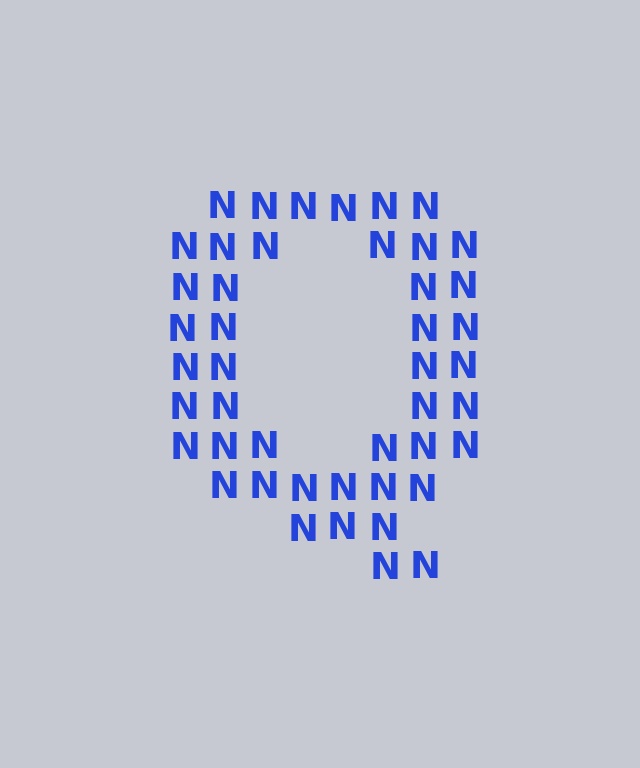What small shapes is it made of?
It is made of small letter N's.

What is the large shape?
The large shape is the letter Q.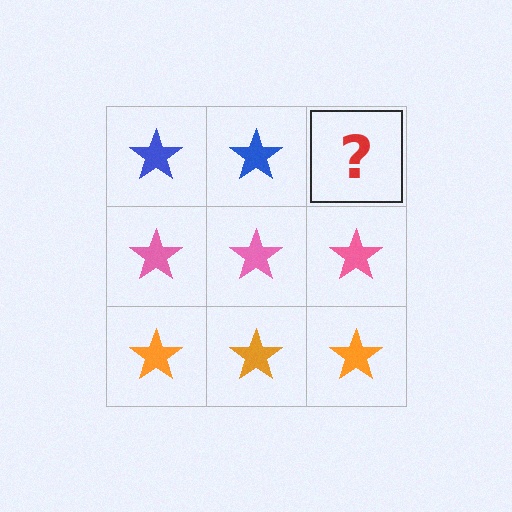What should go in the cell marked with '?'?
The missing cell should contain a blue star.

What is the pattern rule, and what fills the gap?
The rule is that each row has a consistent color. The gap should be filled with a blue star.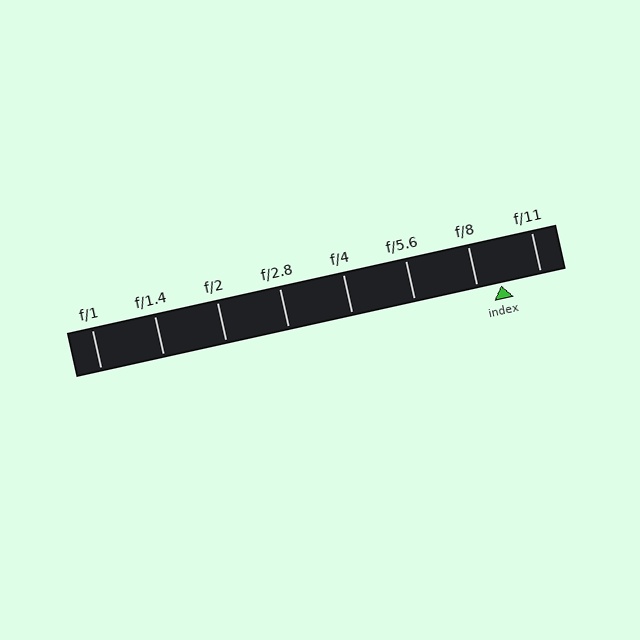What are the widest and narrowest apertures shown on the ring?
The widest aperture shown is f/1 and the narrowest is f/11.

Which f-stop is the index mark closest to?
The index mark is closest to f/8.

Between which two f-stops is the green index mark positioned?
The index mark is between f/8 and f/11.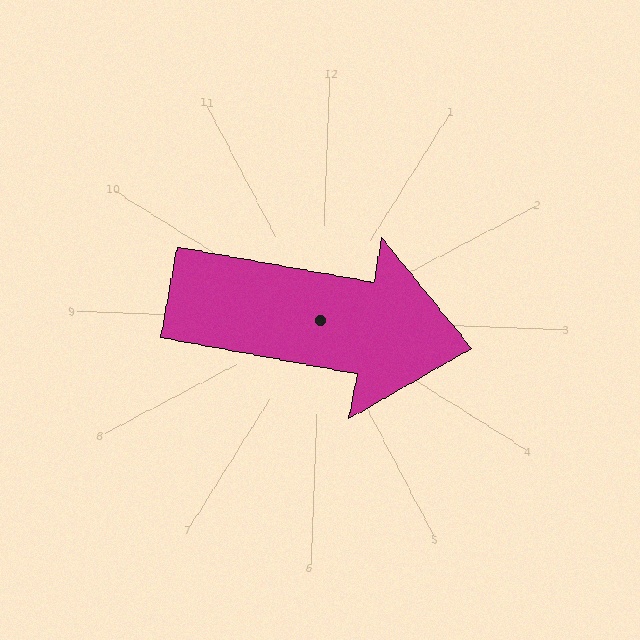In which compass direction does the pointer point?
East.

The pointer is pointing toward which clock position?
Roughly 3 o'clock.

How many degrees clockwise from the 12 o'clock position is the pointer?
Approximately 98 degrees.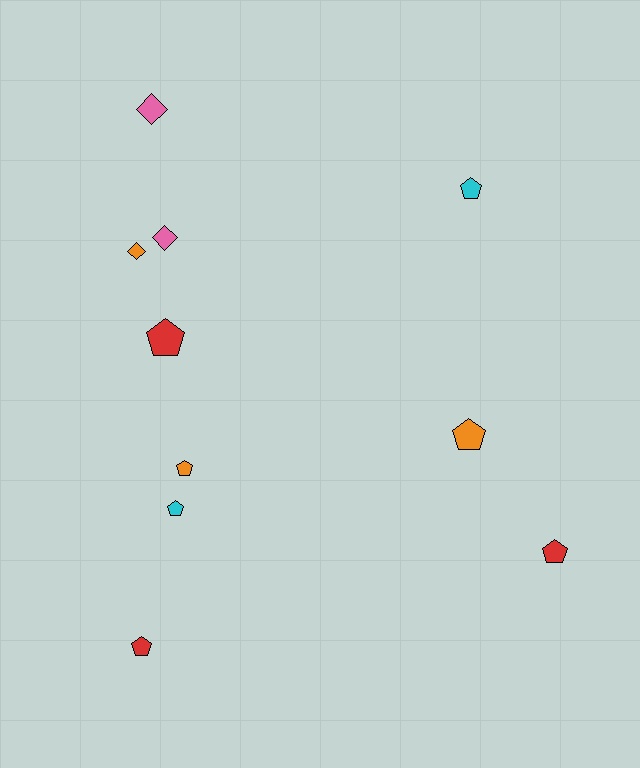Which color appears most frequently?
Orange, with 3 objects.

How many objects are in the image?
There are 10 objects.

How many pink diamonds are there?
There are 2 pink diamonds.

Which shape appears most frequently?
Pentagon, with 7 objects.